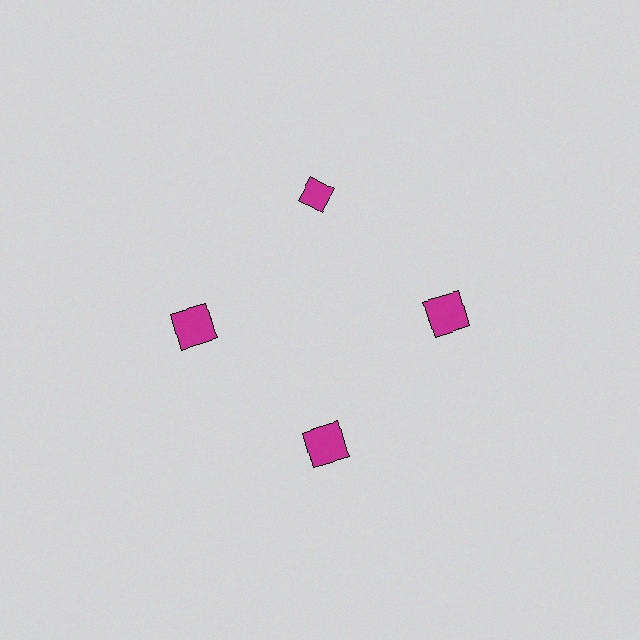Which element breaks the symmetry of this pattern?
The magenta diamond at roughly the 12 o'clock position breaks the symmetry. All other shapes are magenta squares.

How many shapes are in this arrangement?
There are 4 shapes arranged in a ring pattern.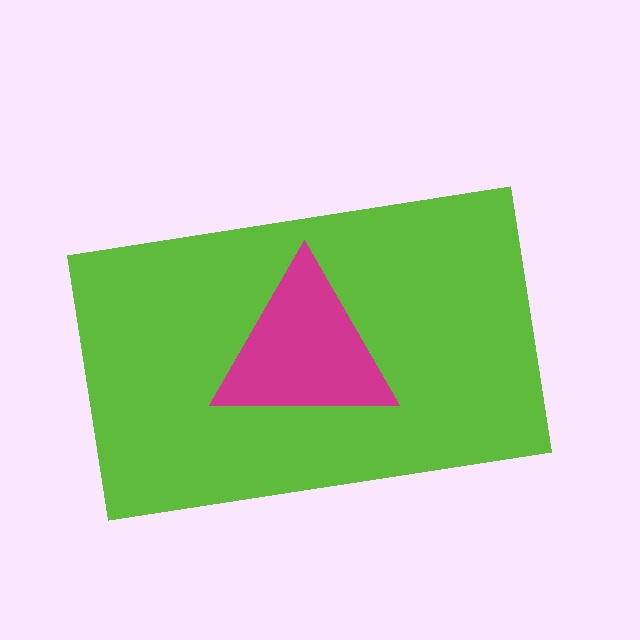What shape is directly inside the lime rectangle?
The magenta triangle.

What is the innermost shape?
The magenta triangle.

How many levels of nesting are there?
2.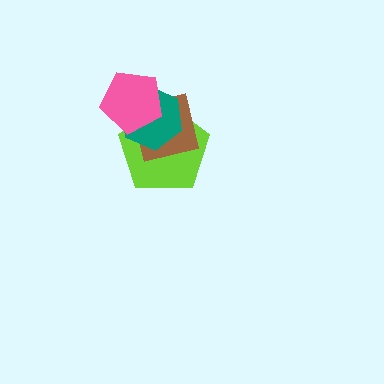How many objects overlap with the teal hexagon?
3 objects overlap with the teal hexagon.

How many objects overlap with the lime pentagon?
3 objects overlap with the lime pentagon.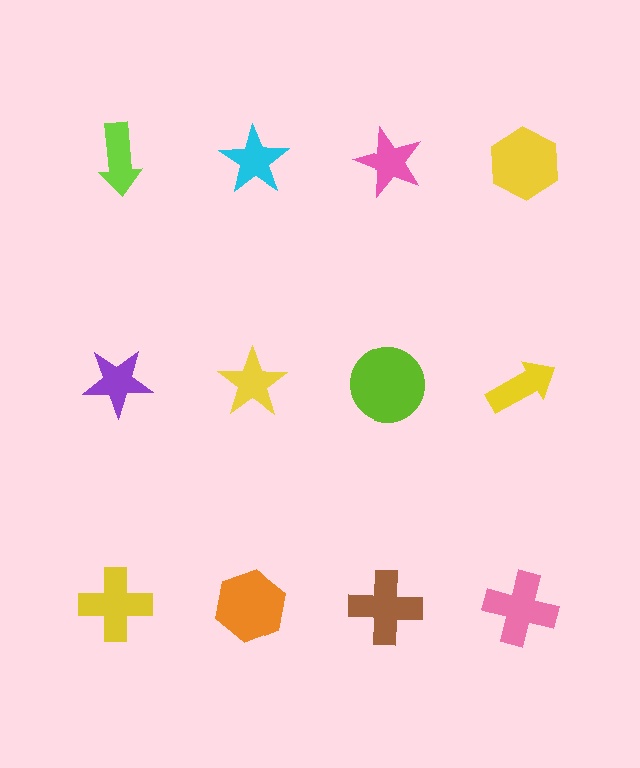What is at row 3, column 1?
A yellow cross.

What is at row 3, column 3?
A brown cross.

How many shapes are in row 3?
4 shapes.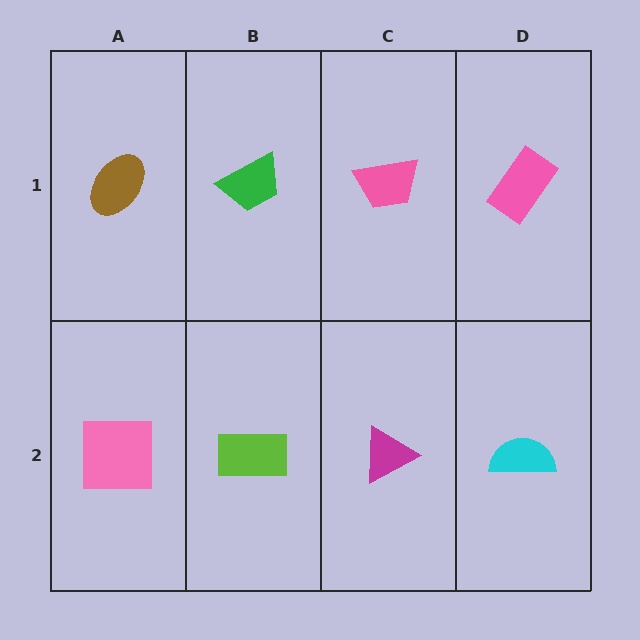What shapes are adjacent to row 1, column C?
A magenta triangle (row 2, column C), a green trapezoid (row 1, column B), a pink rectangle (row 1, column D).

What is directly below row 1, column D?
A cyan semicircle.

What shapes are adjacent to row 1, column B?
A lime rectangle (row 2, column B), a brown ellipse (row 1, column A), a pink trapezoid (row 1, column C).